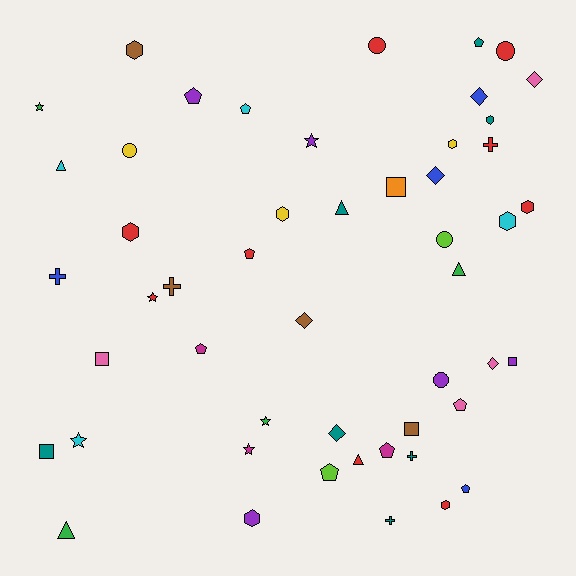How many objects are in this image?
There are 50 objects.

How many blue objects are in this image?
There are 4 blue objects.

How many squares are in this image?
There are 5 squares.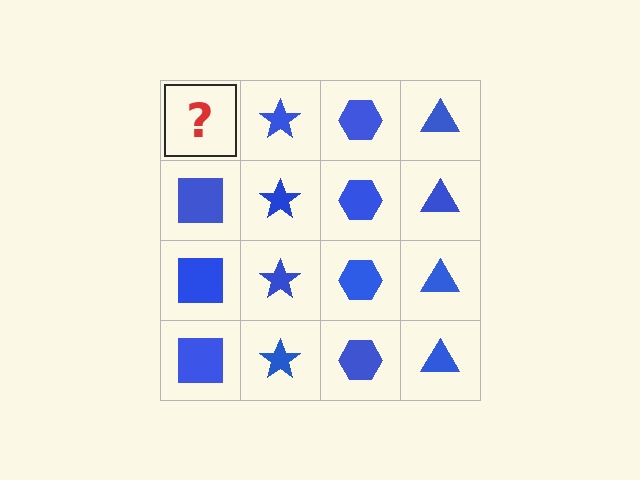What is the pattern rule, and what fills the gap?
The rule is that each column has a consistent shape. The gap should be filled with a blue square.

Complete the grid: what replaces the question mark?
The question mark should be replaced with a blue square.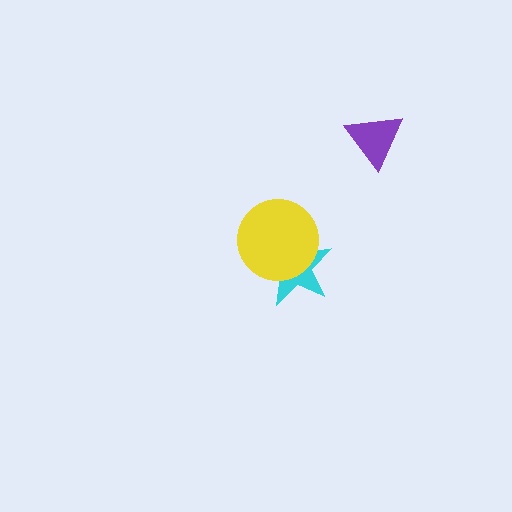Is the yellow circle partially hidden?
No, no other shape covers it.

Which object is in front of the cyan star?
The yellow circle is in front of the cyan star.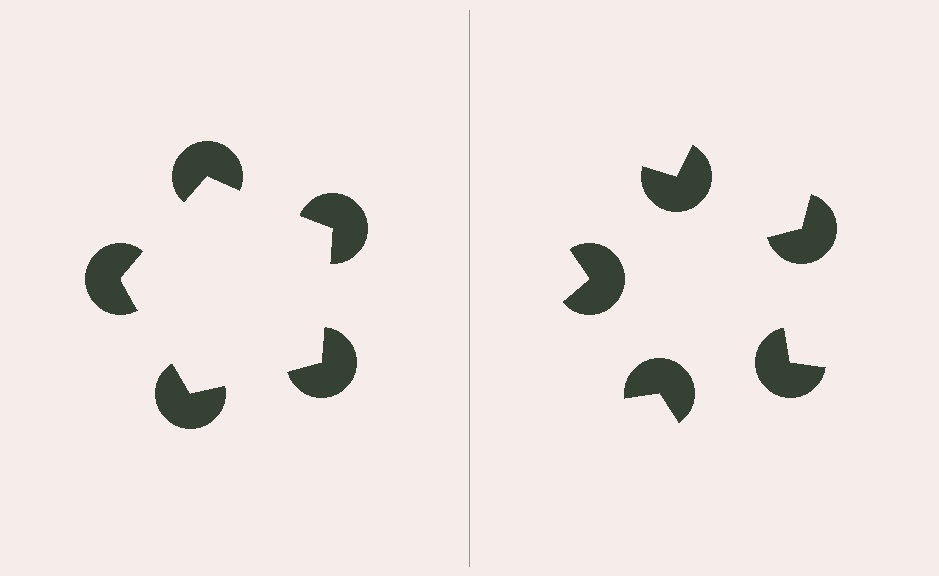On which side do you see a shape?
An illusory pentagon appears on the left side. On the right side the wedge cuts are rotated, so no coherent shape forms.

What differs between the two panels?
The pac-man discs are positioned identically on both sides; only the wedge orientations differ. On the left they align to a pentagon; on the right they are misaligned.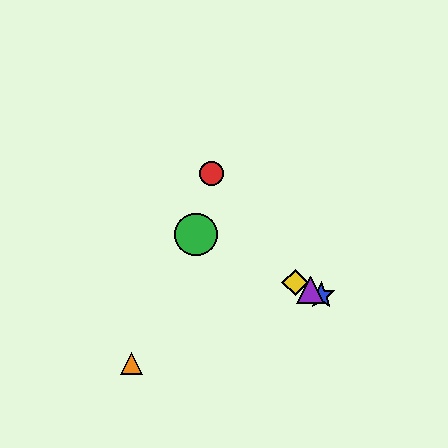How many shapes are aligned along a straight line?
4 shapes (the blue star, the green circle, the yellow diamond, the purple triangle) are aligned along a straight line.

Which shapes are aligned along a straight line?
The blue star, the green circle, the yellow diamond, the purple triangle are aligned along a straight line.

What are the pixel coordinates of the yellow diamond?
The yellow diamond is at (295, 283).